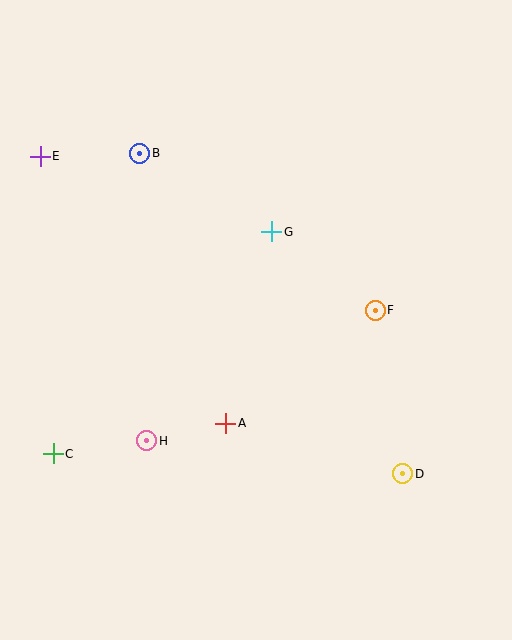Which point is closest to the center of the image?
Point G at (272, 232) is closest to the center.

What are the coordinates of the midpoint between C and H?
The midpoint between C and H is at (100, 447).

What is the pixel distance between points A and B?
The distance between A and B is 283 pixels.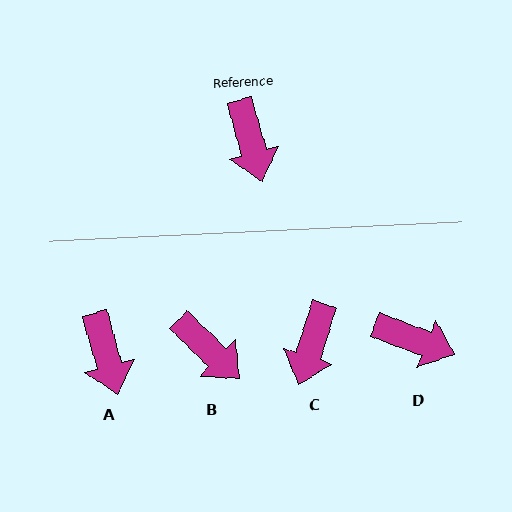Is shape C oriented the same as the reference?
No, it is off by about 33 degrees.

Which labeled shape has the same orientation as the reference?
A.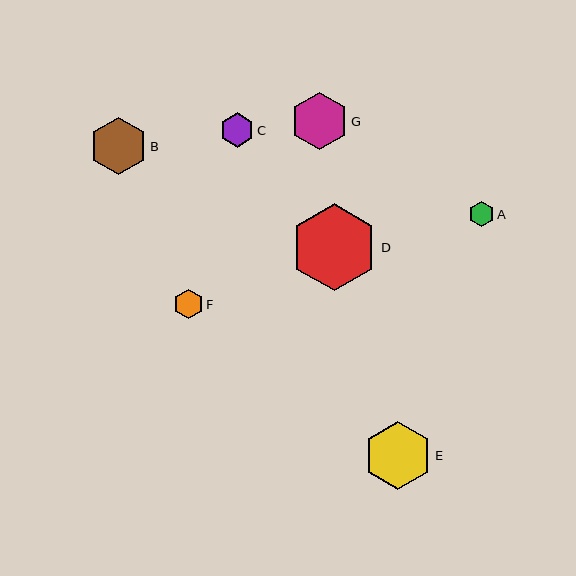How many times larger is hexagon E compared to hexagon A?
Hexagon E is approximately 2.7 times the size of hexagon A.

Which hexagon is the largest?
Hexagon D is the largest with a size of approximately 87 pixels.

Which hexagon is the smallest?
Hexagon A is the smallest with a size of approximately 25 pixels.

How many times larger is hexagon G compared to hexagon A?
Hexagon G is approximately 2.3 times the size of hexagon A.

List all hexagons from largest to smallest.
From largest to smallest: D, E, B, G, C, F, A.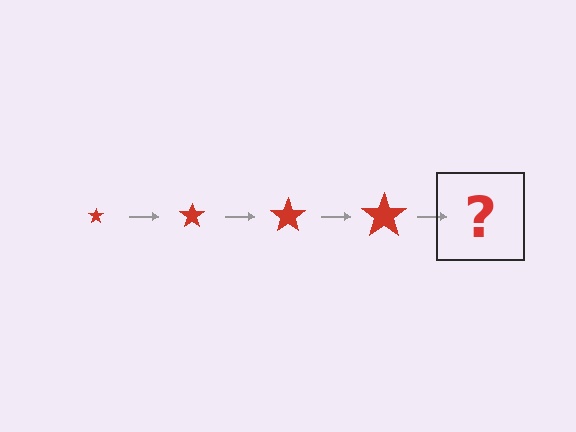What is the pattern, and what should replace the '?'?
The pattern is that the star gets progressively larger each step. The '?' should be a red star, larger than the previous one.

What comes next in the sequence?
The next element should be a red star, larger than the previous one.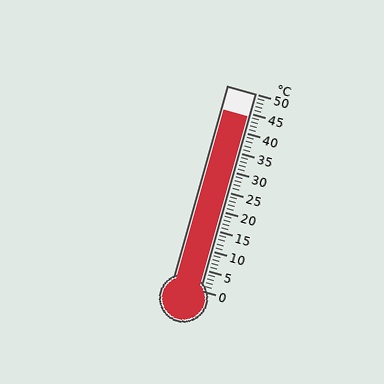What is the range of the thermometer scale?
The thermometer scale ranges from 0°C to 50°C.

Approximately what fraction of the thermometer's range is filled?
The thermometer is filled to approximately 90% of its range.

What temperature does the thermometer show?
The thermometer shows approximately 44°C.